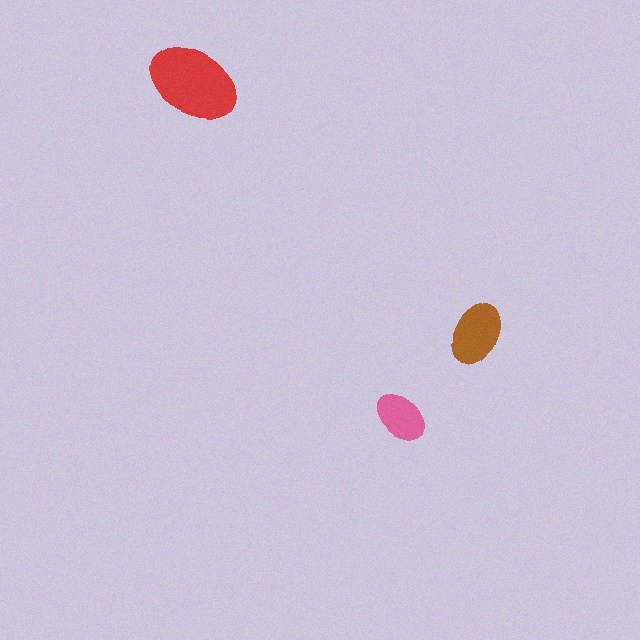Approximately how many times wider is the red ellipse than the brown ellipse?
About 1.5 times wider.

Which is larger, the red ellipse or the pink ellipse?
The red one.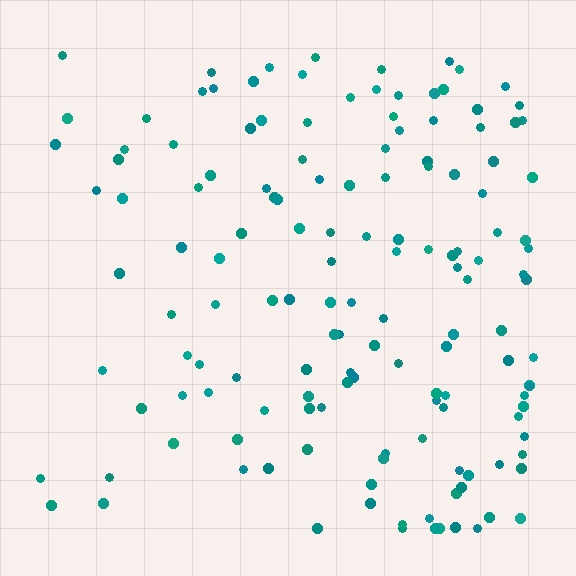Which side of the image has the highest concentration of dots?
The right.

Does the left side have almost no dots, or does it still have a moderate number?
Still a moderate number, just noticeably fewer than the right.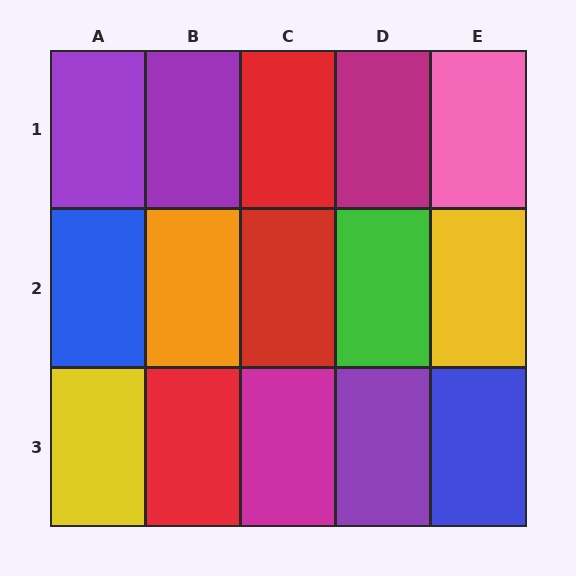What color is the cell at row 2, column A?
Blue.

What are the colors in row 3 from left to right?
Yellow, red, magenta, purple, blue.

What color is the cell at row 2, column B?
Orange.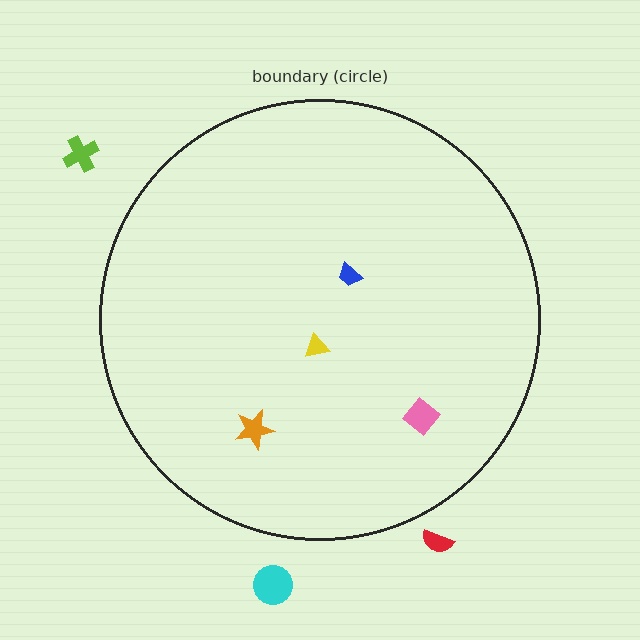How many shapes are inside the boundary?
4 inside, 3 outside.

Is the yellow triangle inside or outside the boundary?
Inside.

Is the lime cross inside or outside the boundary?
Outside.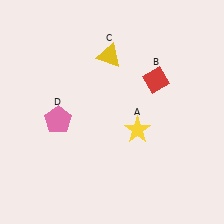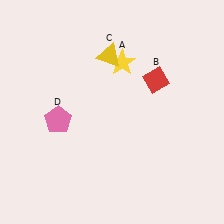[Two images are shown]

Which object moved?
The yellow star (A) moved up.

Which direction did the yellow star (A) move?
The yellow star (A) moved up.